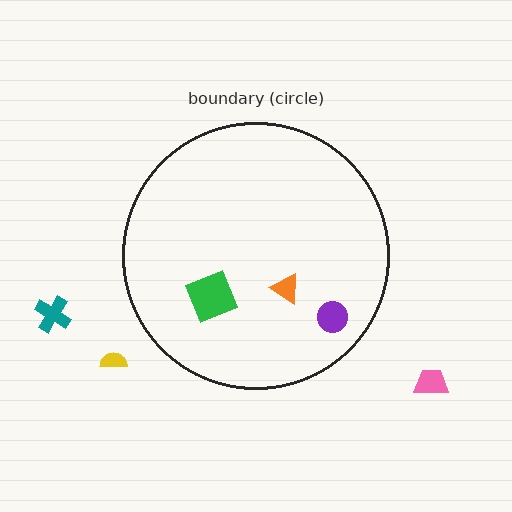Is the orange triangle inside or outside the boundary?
Inside.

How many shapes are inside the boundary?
3 inside, 3 outside.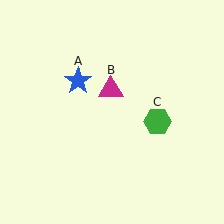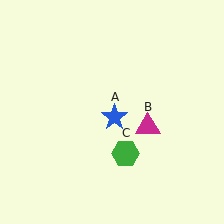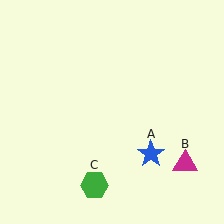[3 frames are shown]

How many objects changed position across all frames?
3 objects changed position: blue star (object A), magenta triangle (object B), green hexagon (object C).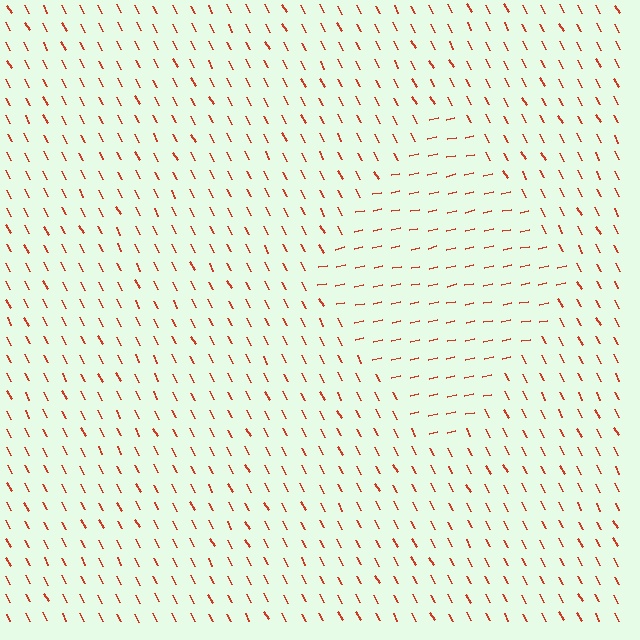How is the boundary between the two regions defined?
The boundary is defined purely by a change in line orientation (approximately 74 degrees difference). All lines are the same color and thickness.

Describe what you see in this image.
The image is filled with small red line segments. A diamond region in the image has lines oriented differently from the surrounding lines, creating a visible texture boundary.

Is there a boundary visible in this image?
Yes, there is a texture boundary formed by a change in line orientation.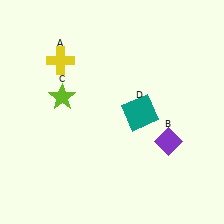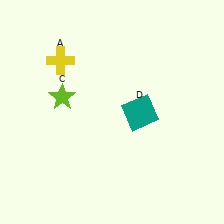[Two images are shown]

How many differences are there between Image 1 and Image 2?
There is 1 difference between the two images.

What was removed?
The purple diamond (B) was removed in Image 2.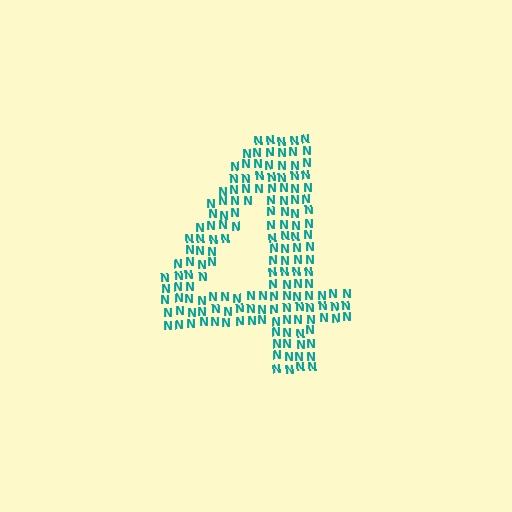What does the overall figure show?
The overall figure shows the digit 4.